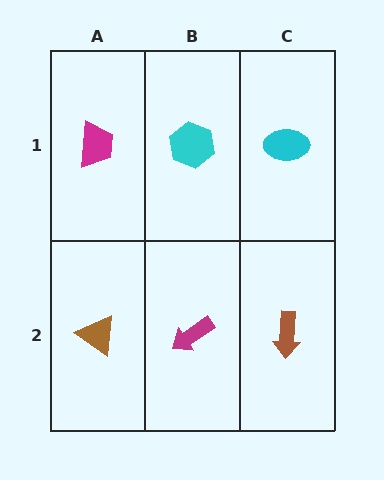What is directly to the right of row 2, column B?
A brown arrow.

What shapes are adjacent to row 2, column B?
A cyan hexagon (row 1, column B), a brown triangle (row 2, column A), a brown arrow (row 2, column C).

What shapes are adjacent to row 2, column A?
A magenta trapezoid (row 1, column A), a magenta arrow (row 2, column B).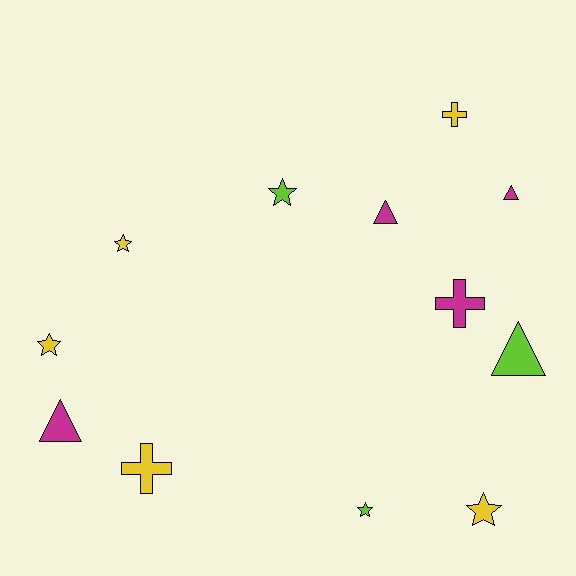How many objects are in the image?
There are 12 objects.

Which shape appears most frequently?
Star, with 5 objects.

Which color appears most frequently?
Yellow, with 5 objects.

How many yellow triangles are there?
There are no yellow triangles.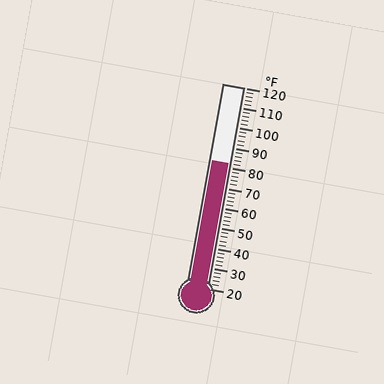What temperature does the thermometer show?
The thermometer shows approximately 82°F.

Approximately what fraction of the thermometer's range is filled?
The thermometer is filled to approximately 60% of its range.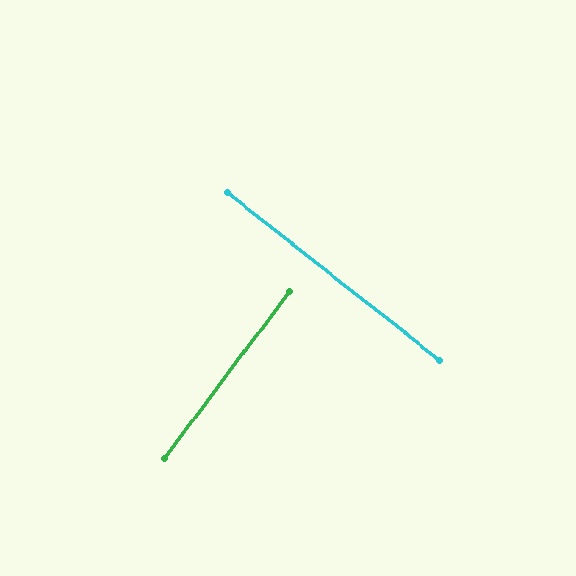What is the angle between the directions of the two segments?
Approximately 89 degrees.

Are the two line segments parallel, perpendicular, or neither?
Perpendicular — they meet at approximately 89°.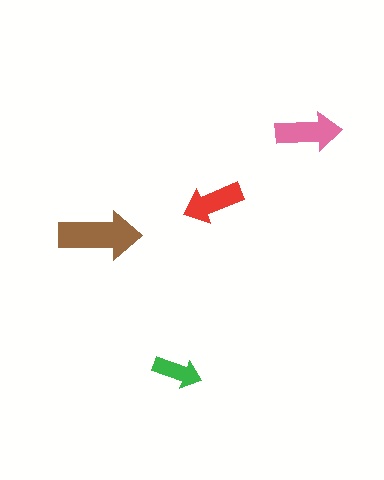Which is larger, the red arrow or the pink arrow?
The pink one.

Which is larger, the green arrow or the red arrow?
The red one.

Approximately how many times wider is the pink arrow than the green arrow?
About 1.5 times wider.